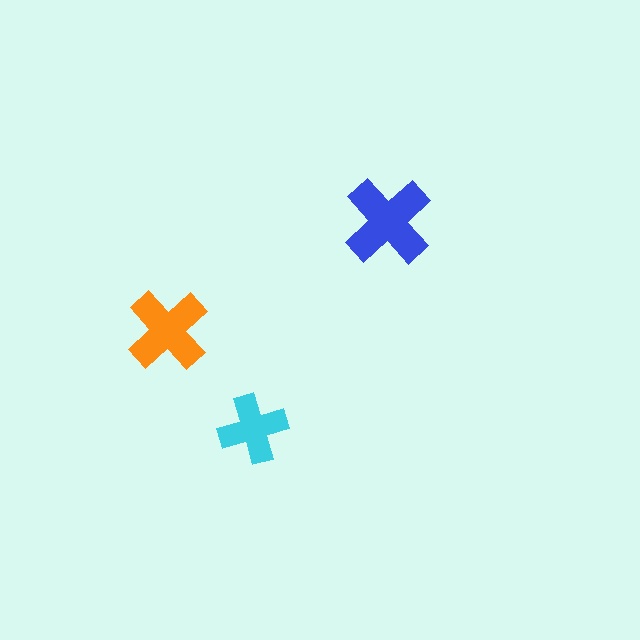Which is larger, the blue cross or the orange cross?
The blue one.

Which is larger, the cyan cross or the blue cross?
The blue one.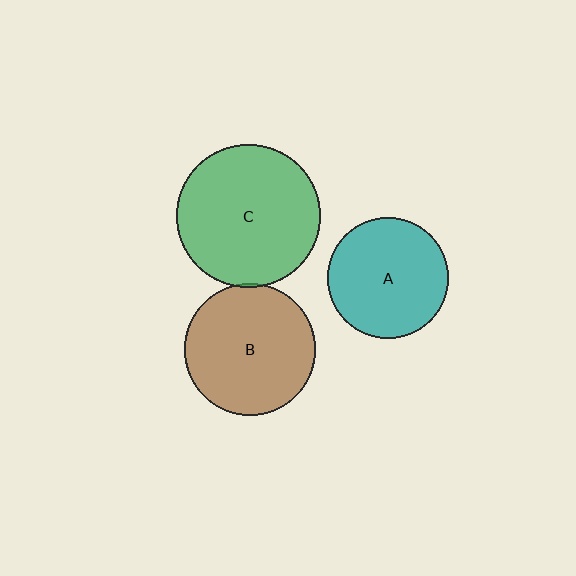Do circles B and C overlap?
Yes.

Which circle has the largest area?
Circle C (green).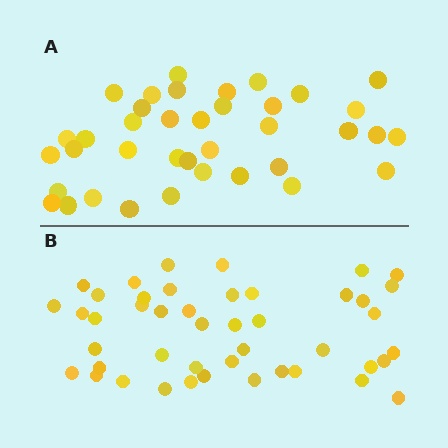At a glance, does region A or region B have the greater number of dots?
Region B (the bottom region) has more dots.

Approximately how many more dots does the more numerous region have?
Region B has roughly 8 or so more dots than region A.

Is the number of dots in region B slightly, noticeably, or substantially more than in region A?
Region B has only slightly more — the two regions are fairly close. The ratio is roughly 1.2 to 1.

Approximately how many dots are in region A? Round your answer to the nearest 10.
About 40 dots. (The exact count is 38, which rounds to 40.)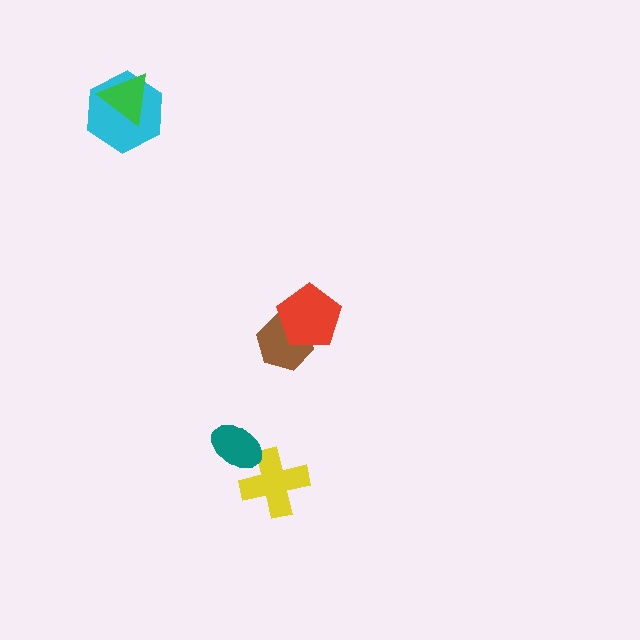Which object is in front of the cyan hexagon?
The green triangle is in front of the cyan hexagon.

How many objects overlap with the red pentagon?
1 object overlaps with the red pentagon.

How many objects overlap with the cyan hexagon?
1 object overlaps with the cyan hexagon.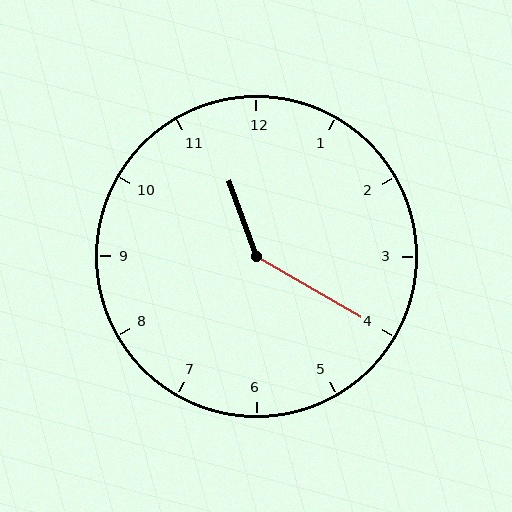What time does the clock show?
11:20.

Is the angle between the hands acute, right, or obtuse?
It is obtuse.